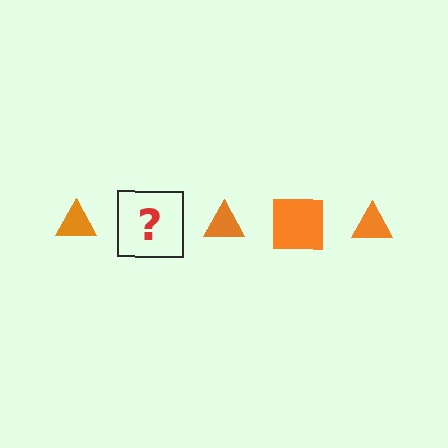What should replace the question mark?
The question mark should be replaced with an orange square.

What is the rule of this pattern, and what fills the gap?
The rule is that the pattern cycles through triangle, square shapes in orange. The gap should be filled with an orange square.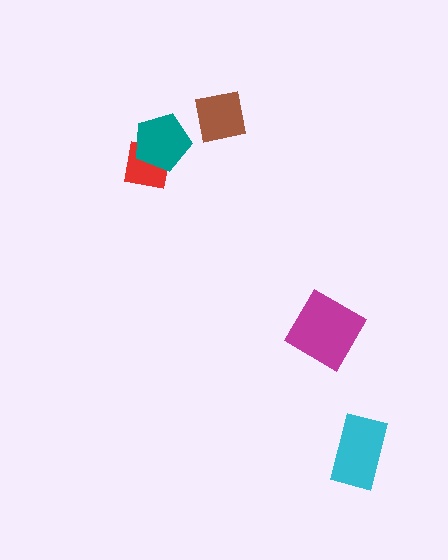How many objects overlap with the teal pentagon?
1 object overlaps with the teal pentagon.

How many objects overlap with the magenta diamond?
0 objects overlap with the magenta diamond.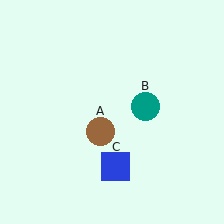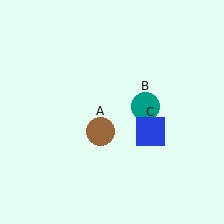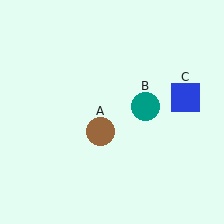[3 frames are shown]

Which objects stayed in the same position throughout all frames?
Brown circle (object A) and teal circle (object B) remained stationary.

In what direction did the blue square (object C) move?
The blue square (object C) moved up and to the right.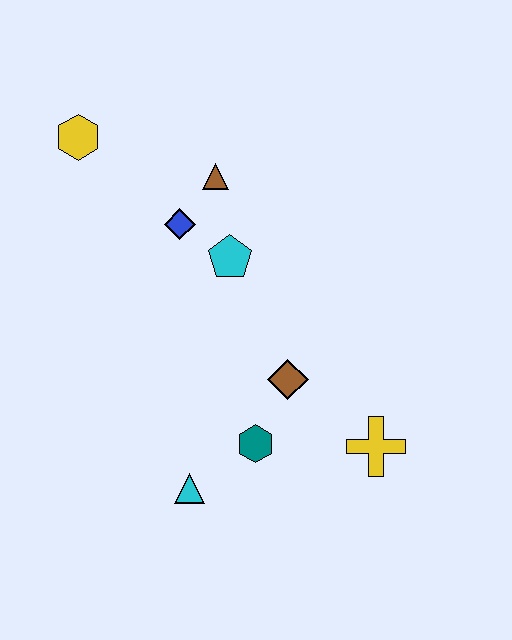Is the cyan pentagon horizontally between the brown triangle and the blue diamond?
No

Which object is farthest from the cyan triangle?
The yellow hexagon is farthest from the cyan triangle.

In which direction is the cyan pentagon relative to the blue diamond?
The cyan pentagon is to the right of the blue diamond.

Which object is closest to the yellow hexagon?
The blue diamond is closest to the yellow hexagon.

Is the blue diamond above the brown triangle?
No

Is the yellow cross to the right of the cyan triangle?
Yes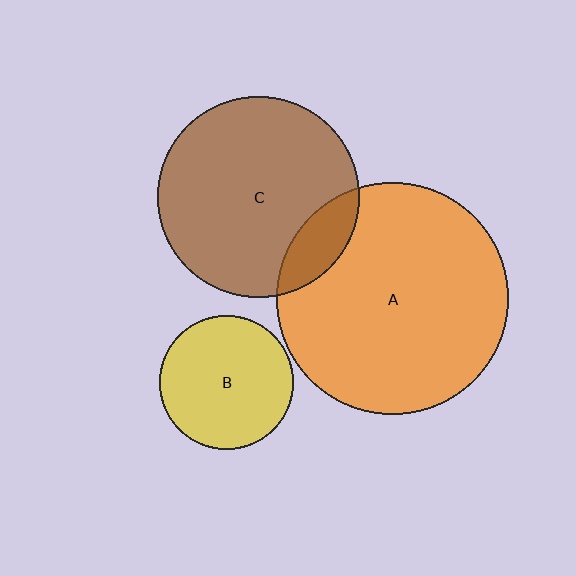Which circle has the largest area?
Circle A (orange).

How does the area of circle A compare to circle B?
Approximately 3.0 times.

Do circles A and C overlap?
Yes.